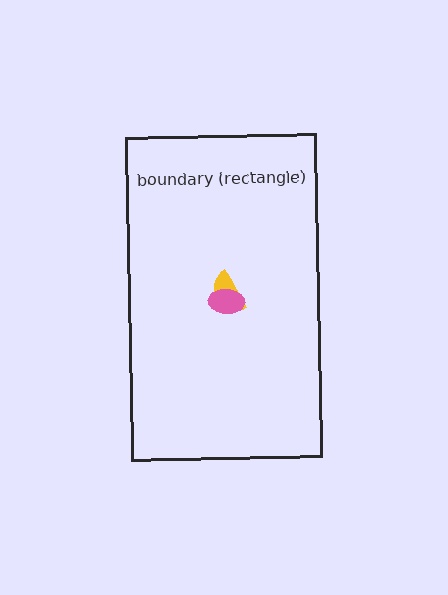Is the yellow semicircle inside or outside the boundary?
Inside.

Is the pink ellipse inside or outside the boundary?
Inside.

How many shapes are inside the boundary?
2 inside, 0 outside.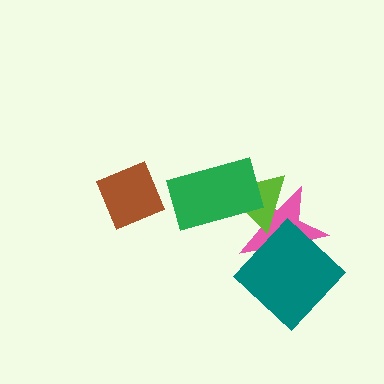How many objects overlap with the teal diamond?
1 object overlaps with the teal diamond.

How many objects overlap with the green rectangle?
2 objects overlap with the green rectangle.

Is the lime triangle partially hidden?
Yes, it is partially covered by another shape.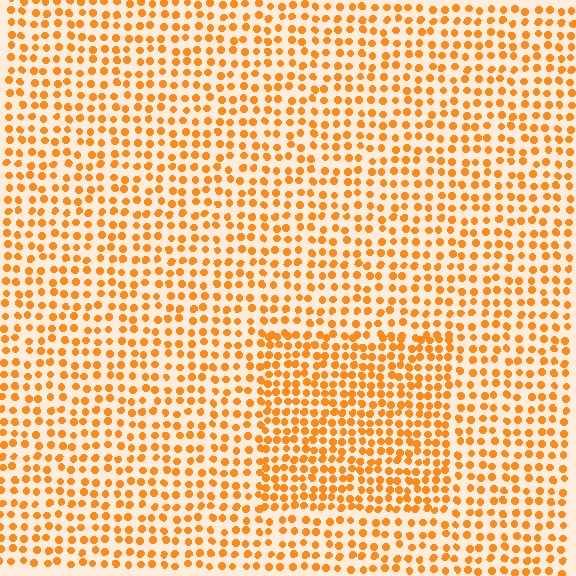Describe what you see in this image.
The image contains small orange elements arranged at two different densities. A rectangle-shaped region is visible where the elements are more densely packed than the surrounding area.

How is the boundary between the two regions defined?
The boundary is defined by a change in element density (approximately 1.5x ratio). All elements are the same color, size, and shape.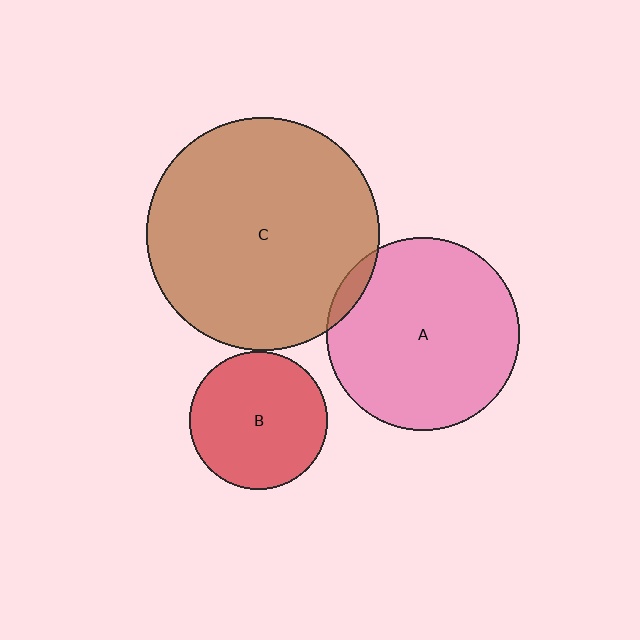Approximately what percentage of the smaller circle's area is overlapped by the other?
Approximately 5%.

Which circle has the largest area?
Circle C (brown).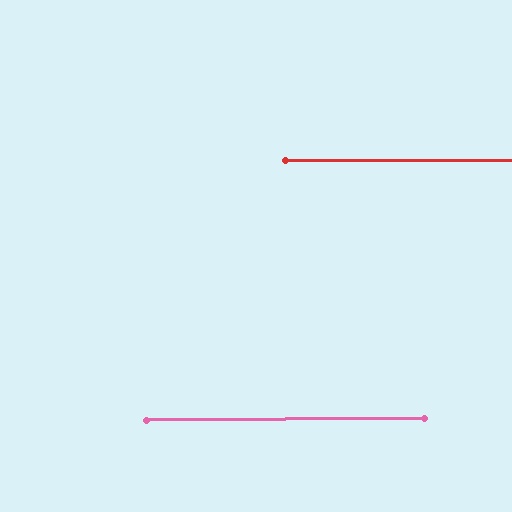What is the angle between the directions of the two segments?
Approximately 1 degree.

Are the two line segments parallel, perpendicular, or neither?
Parallel — their directions differ by only 0.7°.